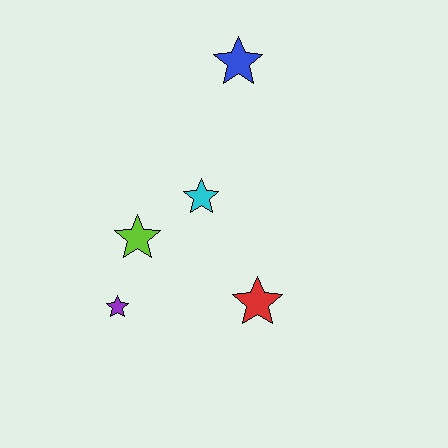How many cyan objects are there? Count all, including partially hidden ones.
There is 1 cyan object.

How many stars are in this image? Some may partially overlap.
There are 5 stars.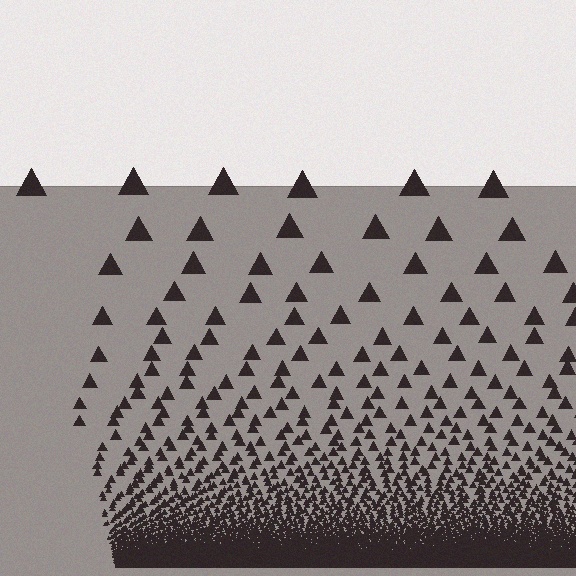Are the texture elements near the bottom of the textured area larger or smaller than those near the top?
Smaller. The gradient is inverted — elements near the bottom are smaller and denser.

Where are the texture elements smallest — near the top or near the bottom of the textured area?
Near the bottom.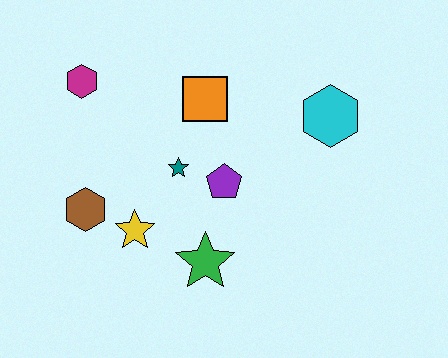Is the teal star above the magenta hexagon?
No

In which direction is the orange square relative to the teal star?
The orange square is above the teal star.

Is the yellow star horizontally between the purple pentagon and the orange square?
No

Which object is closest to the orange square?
The teal star is closest to the orange square.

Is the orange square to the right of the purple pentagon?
No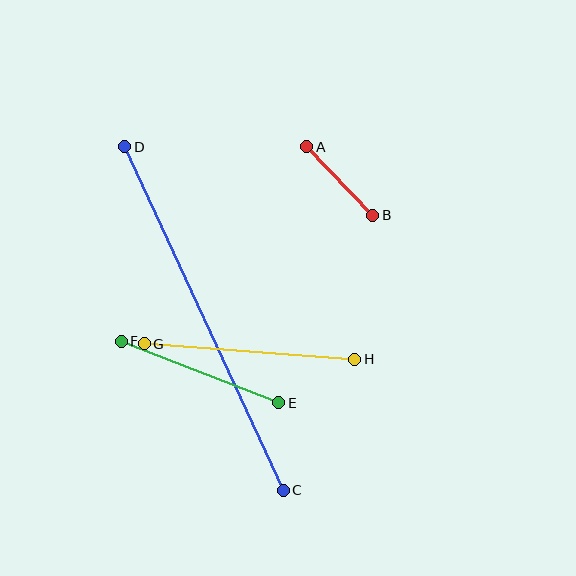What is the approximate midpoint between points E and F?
The midpoint is at approximately (200, 372) pixels.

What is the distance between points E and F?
The distance is approximately 169 pixels.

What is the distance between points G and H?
The distance is approximately 211 pixels.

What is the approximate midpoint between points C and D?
The midpoint is at approximately (204, 318) pixels.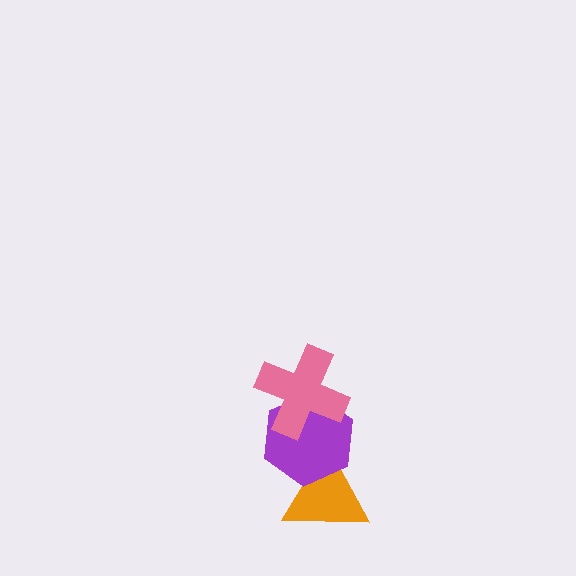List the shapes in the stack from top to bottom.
From top to bottom: the pink cross, the purple hexagon, the orange triangle.